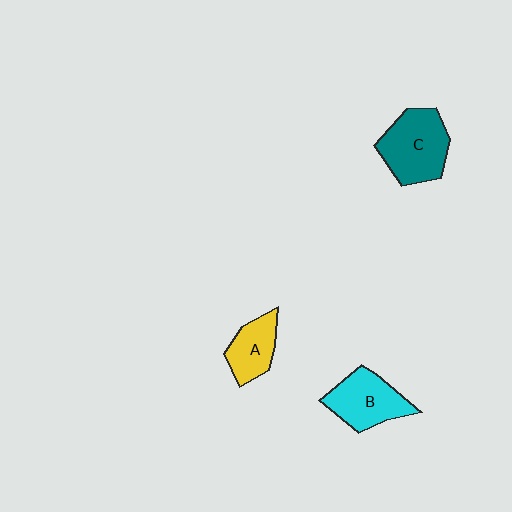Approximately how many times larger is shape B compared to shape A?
Approximately 1.4 times.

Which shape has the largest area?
Shape C (teal).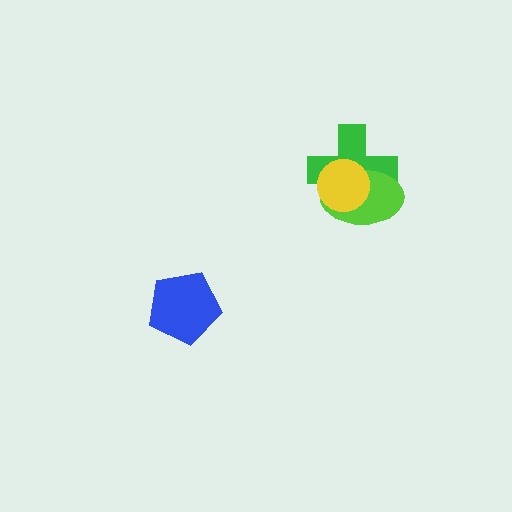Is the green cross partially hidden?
Yes, it is partially covered by another shape.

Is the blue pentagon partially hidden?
No, no other shape covers it.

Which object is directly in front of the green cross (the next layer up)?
The lime ellipse is directly in front of the green cross.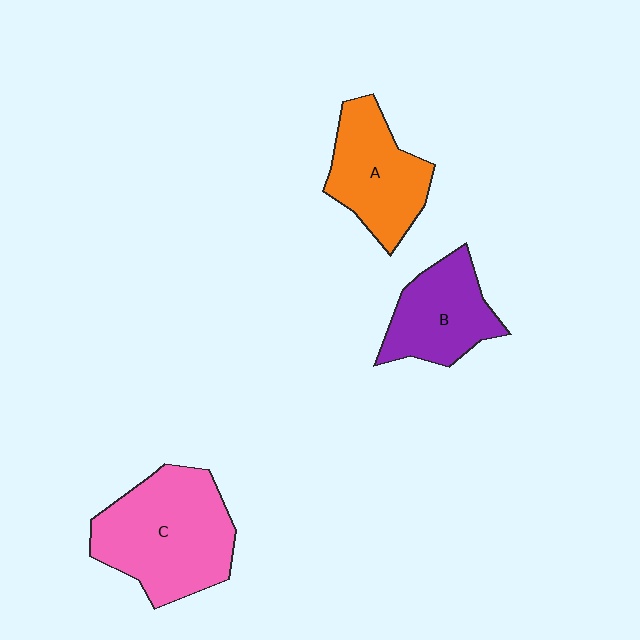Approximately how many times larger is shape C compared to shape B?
Approximately 1.6 times.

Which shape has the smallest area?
Shape B (purple).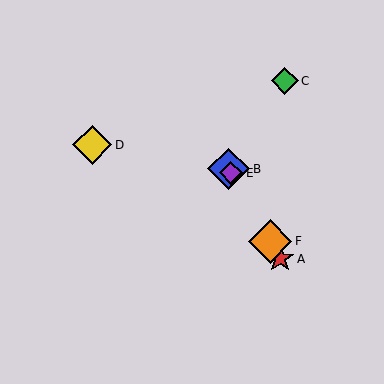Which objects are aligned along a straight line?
Objects A, B, E, F are aligned along a straight line.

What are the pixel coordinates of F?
Object F is at (270, 241).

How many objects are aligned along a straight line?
4 objects (A, B, E, F) are aligned along a straight line.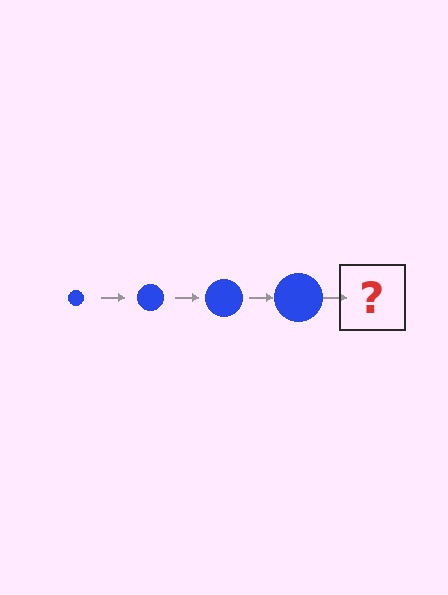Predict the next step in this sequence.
The next step is a blue circle, larger than the previous one.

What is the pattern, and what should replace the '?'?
The pattern is that the circle gets progressively larger each step. The '?' should be a blue circle, larger than the previous one.